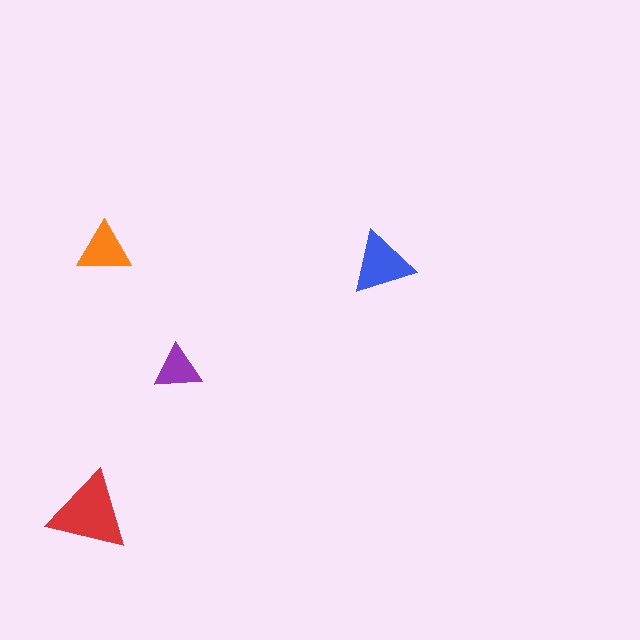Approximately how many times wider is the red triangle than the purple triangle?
About 1.5 times wider.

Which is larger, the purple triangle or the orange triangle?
The orange one.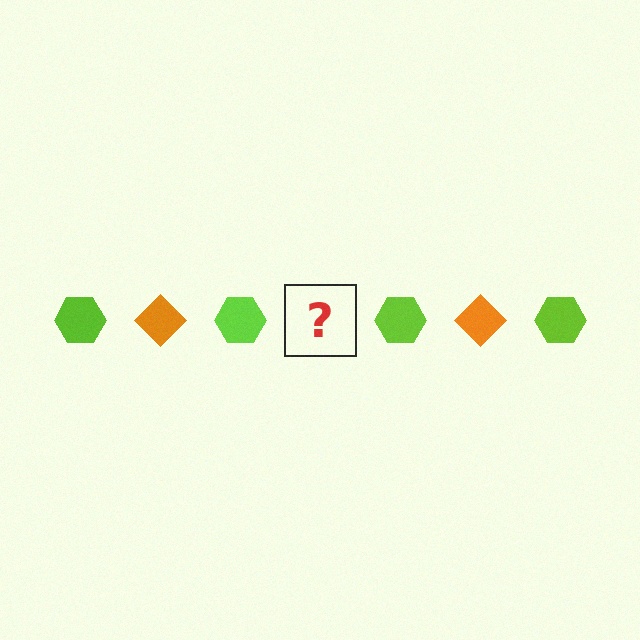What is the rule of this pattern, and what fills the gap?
The rule is that the pattern alternates between lime hexagon and orange diamond. The gap should be filled with an orange diamond.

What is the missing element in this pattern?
The missing element is an orange diamond.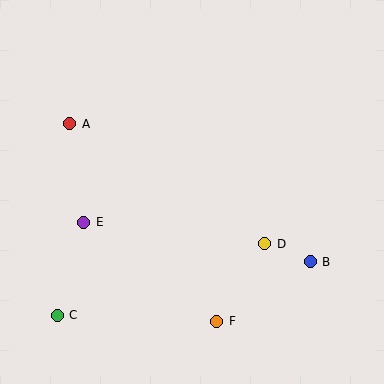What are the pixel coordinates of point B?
Point B is at (310, 262).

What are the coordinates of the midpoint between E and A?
The midpoint between E and A is at (77, 173).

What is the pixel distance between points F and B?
The distance between F and B is 111 pixels.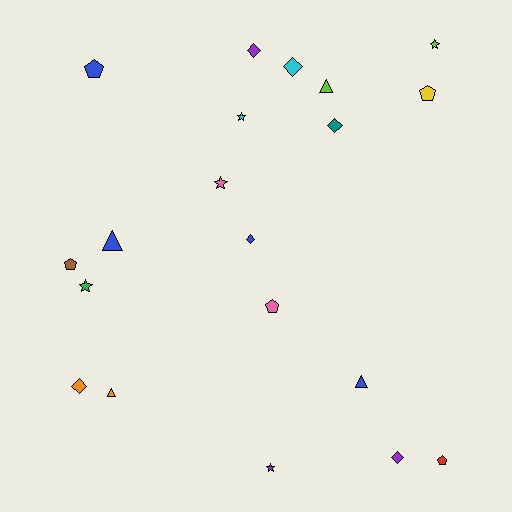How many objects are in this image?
There are 20 objects.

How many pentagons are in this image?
There are 5 pentagons.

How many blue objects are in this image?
There are 4 blue objects.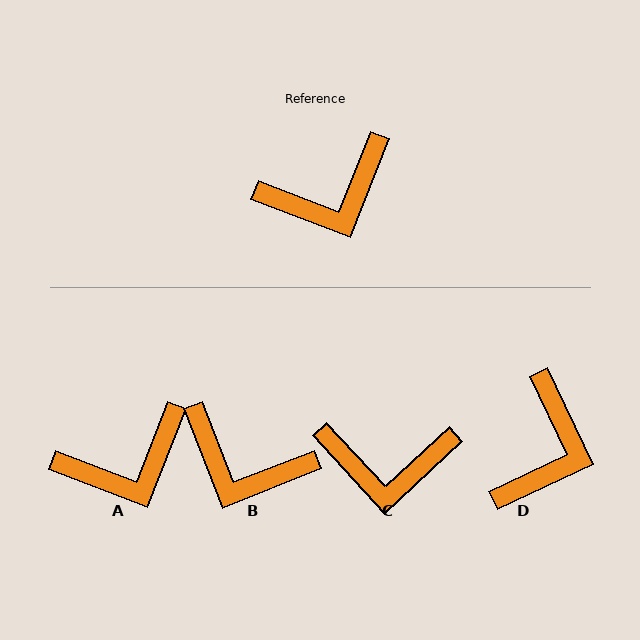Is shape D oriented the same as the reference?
No, it is off by about 47 degrees.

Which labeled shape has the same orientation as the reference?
A.